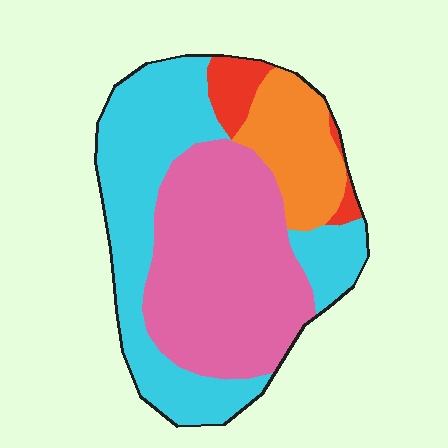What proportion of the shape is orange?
Orange takes up less than a sixth of the shape.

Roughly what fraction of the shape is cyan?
Cyan covers 39% of the shape.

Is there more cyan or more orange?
Cyan.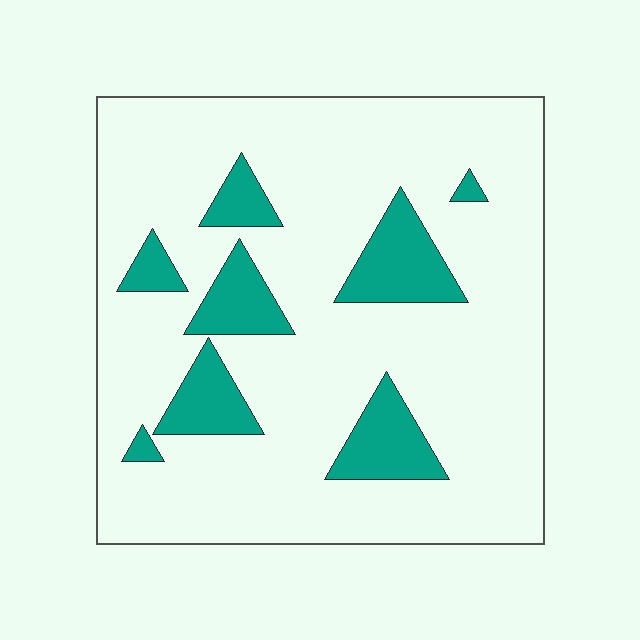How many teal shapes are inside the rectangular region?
8.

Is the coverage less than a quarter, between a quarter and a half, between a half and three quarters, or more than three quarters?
Less than a quarter.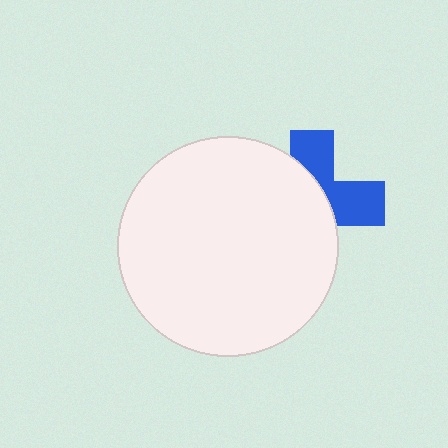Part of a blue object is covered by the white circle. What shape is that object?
It is a cross.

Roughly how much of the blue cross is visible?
A small part of it is visible (roughly 40%).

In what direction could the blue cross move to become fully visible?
The blue cross could move right. That would shift it out from behind the white circle entirely.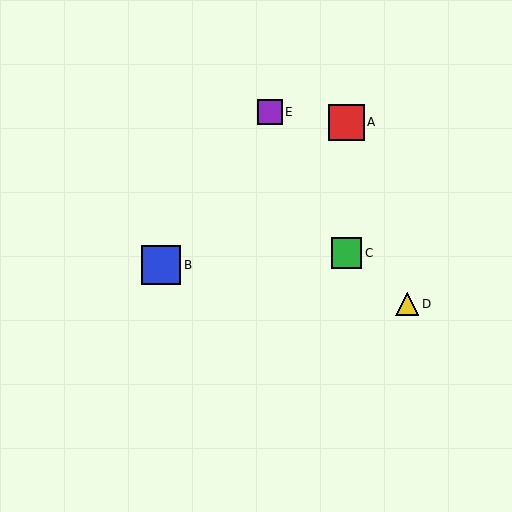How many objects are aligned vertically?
2 objects (A, C) are aligned vertically.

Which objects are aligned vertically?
Objects A, C are aligned vertically.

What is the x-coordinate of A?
Object A is at x≈346.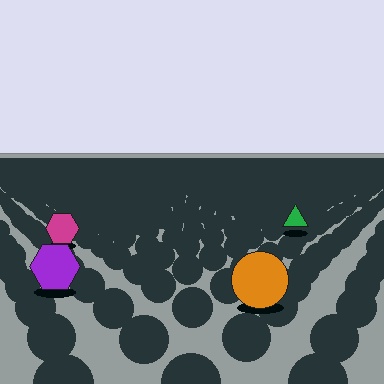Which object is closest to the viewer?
The orange circle is closest. The texture marks near it are larger and more spread out.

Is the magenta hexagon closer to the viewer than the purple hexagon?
No. The purple hexagon is closer — you can tell from the texture gradient: the ground texture is coarser near it.